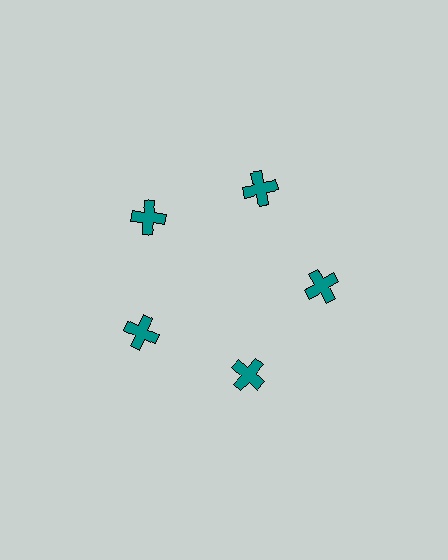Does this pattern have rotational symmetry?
Yes, this pattern has 5-fold rotational symmetry. It looks the same after rotating 72 degrees around the center.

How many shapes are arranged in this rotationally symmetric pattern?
There are 5 shapes, arranged in 5 groups of 1.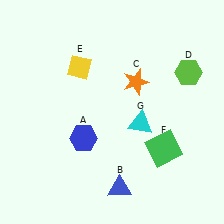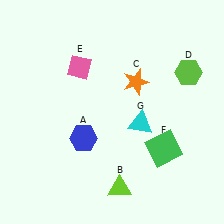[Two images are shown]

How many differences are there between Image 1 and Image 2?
There are 2 differences between the two images.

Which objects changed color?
B changed from blue to lime. E changed from yellow to pink.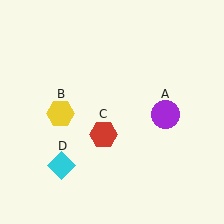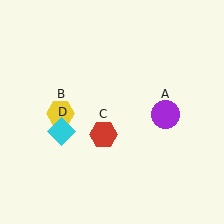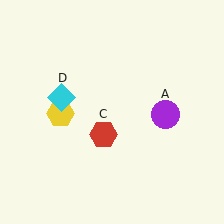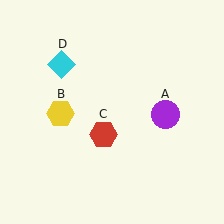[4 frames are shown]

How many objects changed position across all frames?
1 object changed position: cyan diamond (object D).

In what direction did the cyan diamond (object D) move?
The cyan diamond (object D) moved up.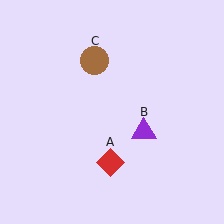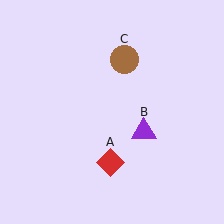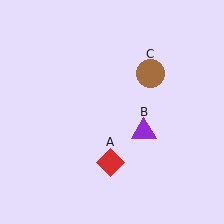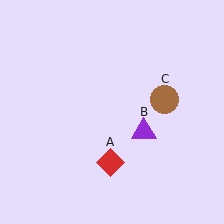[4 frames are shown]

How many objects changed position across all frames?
1 object changed position: brown circle (object C).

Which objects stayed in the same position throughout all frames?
Red diamond (object A) and purple triangle (object B) remained stationary.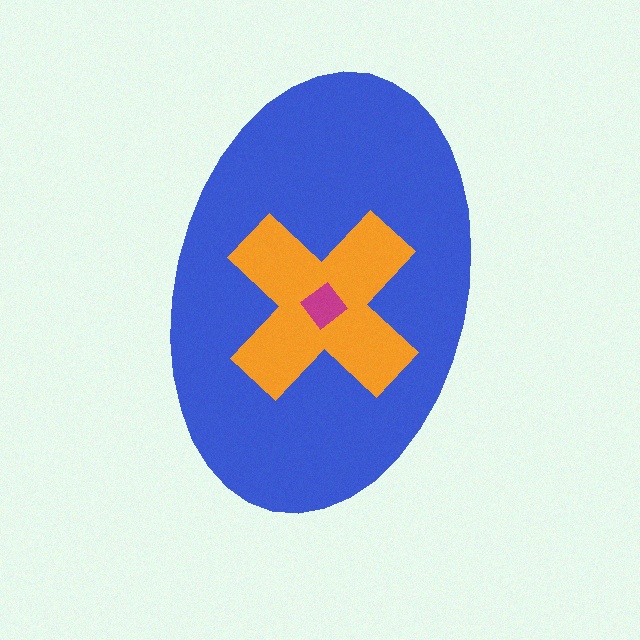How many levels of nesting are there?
3.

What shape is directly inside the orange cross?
The magenta diamond.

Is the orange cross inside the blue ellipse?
Yes.